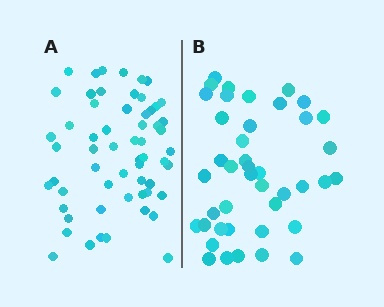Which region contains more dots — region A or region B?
Region A (the left region) has more dots.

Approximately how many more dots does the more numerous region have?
Region A has approximately 15 more dots than region B.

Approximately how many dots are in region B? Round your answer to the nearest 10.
About 40 dots. (The exact count is 42, which rounds to 40.)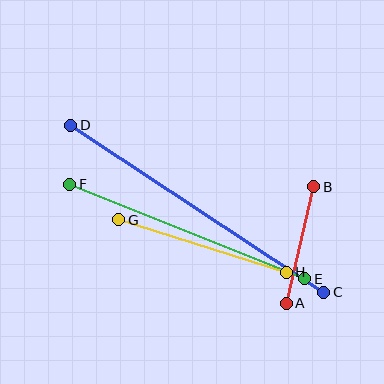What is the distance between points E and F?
The distance is approximately 253 pixels.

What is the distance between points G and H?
The distance is approximately 176 pixels.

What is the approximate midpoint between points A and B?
The midpoint is at approximately (300, 245) pixels.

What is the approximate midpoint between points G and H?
The midpoint is at approximately (202, 246) pixels.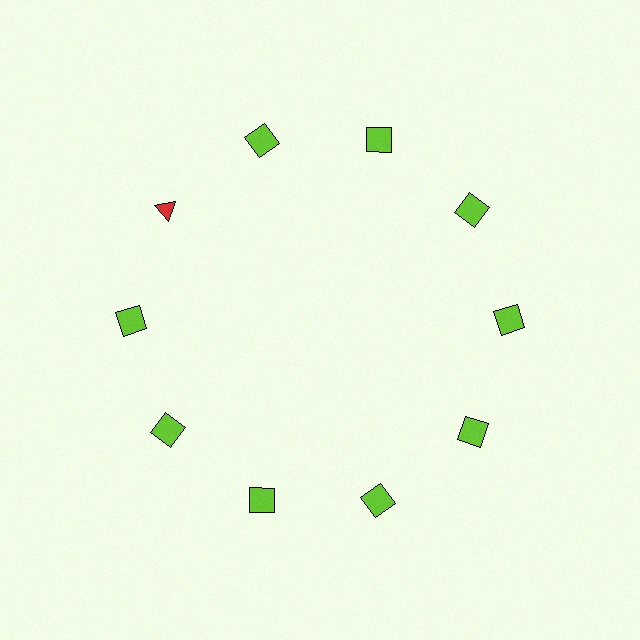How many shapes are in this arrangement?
There are 10 shapes arranged in a ring pattern.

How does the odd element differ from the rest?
It differs in both color (red instead of lime) and shape (triangle instead of square).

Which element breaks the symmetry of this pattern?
The red triangle at roughly the 10 o'clock position breaks the symmetry. All other shapes are lime squares.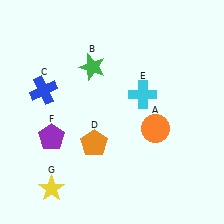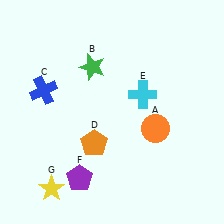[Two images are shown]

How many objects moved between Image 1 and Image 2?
1 object moved between the two images.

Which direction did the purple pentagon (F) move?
The purple pentagon (F) moved down.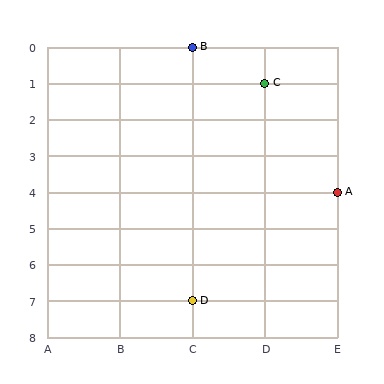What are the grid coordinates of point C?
Point C is at grid coordinates (D, 1).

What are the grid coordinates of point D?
Point D is at grid coordinates (C, 7).